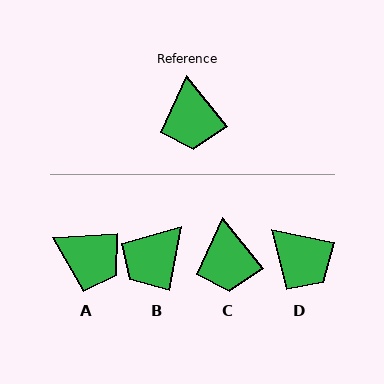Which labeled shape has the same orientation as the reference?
C.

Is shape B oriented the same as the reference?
No, it is off by about 50 degrees.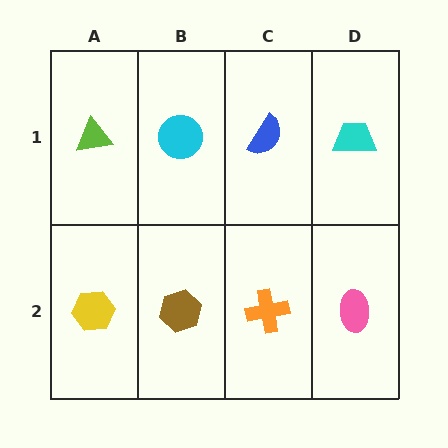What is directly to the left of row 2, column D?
An orange cross.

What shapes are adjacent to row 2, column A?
A lime triangle (row 1, column A), a brown hexagon (row 2, column B).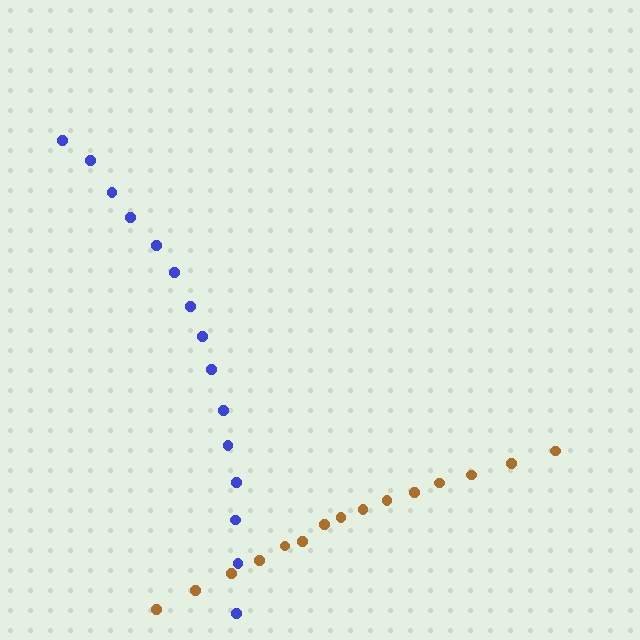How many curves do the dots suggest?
There are 2 distinct paths.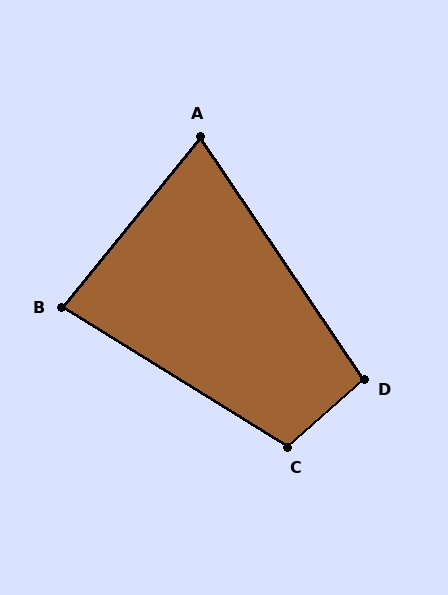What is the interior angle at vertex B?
Approximately 83 degrees (acute).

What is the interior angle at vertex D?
Approximately 97 degrees (obtuse).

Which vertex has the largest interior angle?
C, at approximately 107 degrees.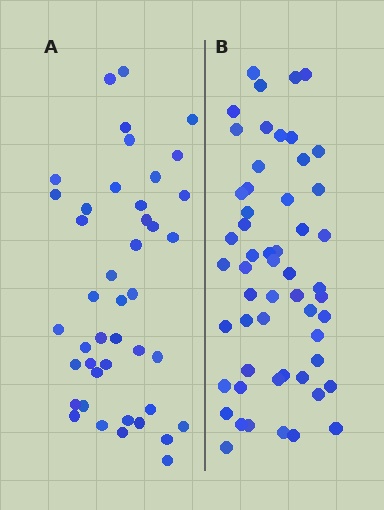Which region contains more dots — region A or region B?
Region B (the right region) has more dots.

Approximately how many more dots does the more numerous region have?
Region B has roughly 12 or so more dots than region A.